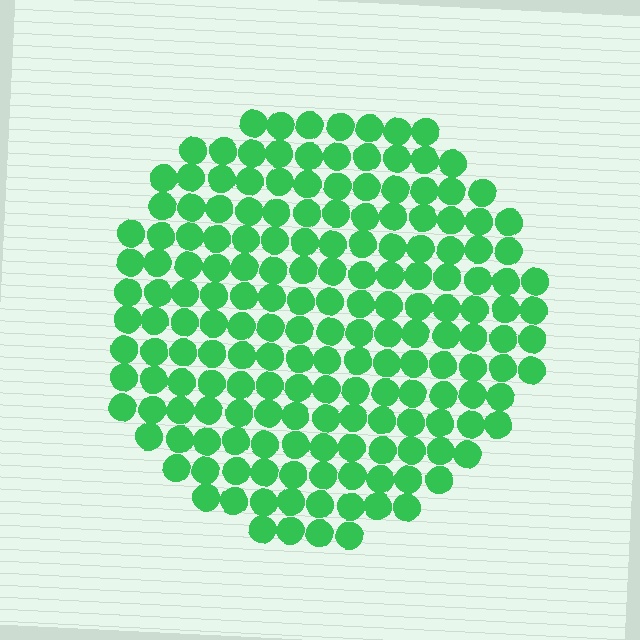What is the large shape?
The large shape is a circle.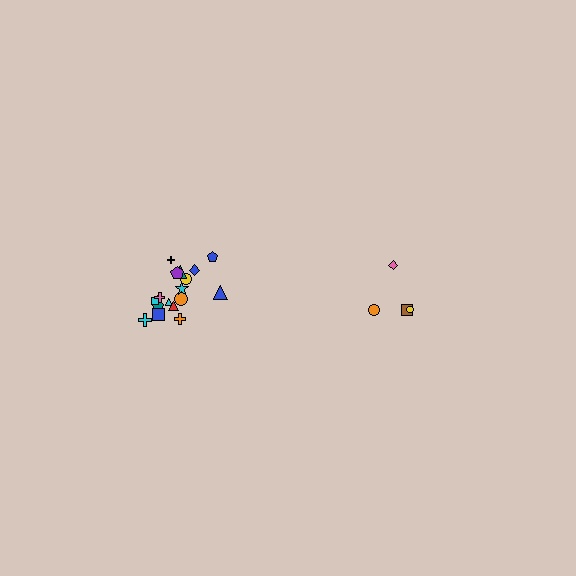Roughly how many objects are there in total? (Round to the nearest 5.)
Roughly 20 objects in total.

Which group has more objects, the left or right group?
The left group.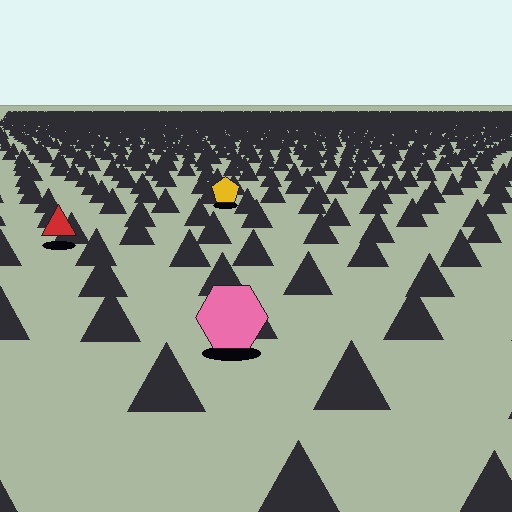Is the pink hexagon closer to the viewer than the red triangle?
Yes. The pink hexagon is closer — you can tell from the texture gradient: the ground texture is coarser near it.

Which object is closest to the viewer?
The pink hexagon is closest. The texture marks near it are larger and more spread out.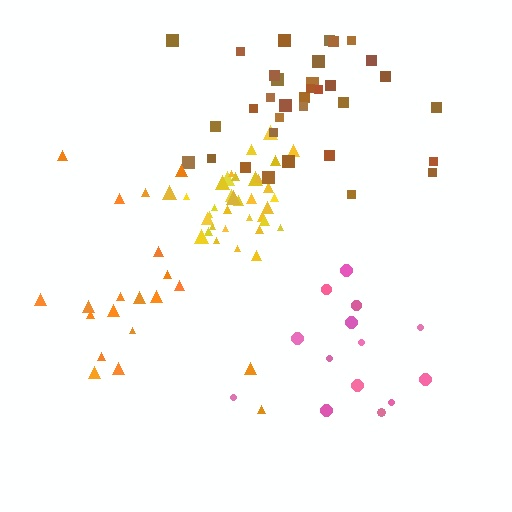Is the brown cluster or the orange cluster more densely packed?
Brown.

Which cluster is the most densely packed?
Yellow.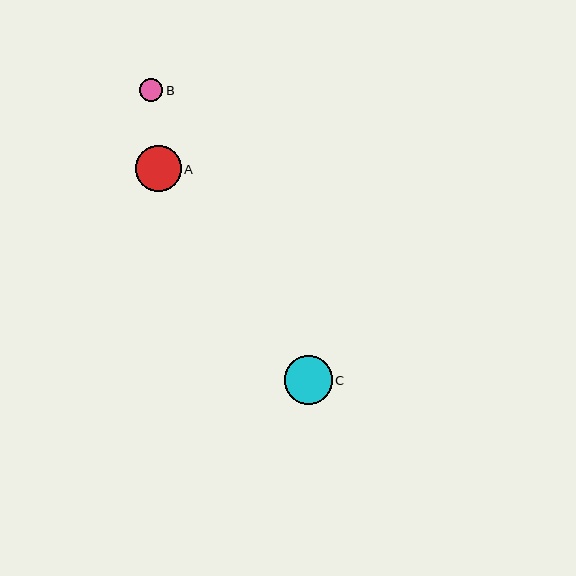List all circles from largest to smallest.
From largest to smallest: C, A, B.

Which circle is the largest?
Circle C is the largest with a size of approximately 48 pixels.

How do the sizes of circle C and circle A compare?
Circle C and circle A are approximately the same size.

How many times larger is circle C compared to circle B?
Circle C is approximately 2.1 times the size of circle B.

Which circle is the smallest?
Circle B is the smallest with a size of approximately 23 pixels.